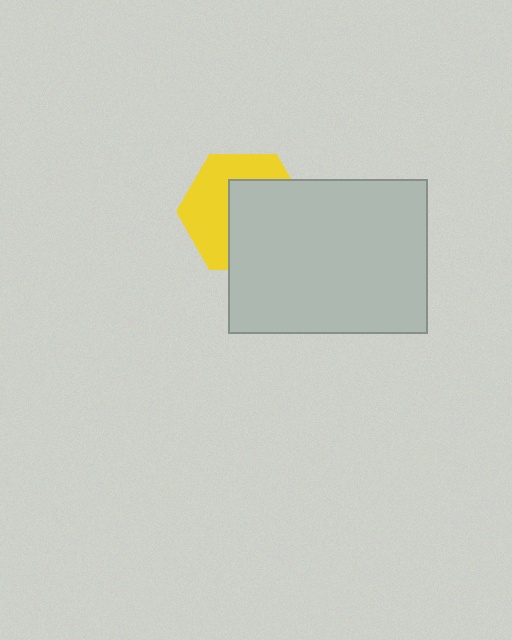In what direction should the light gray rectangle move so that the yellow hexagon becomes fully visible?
The light gray rectangle should move toward the lower-right. That is the shortest direction to clear the overlap and leave the yellow hexagon fully visible.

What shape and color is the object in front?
The object in front is a light gray rectangle.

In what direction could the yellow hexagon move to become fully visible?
The yellow hexagon could move toward the upper-left. That would shift it out from behind the light gray rectangle entirely.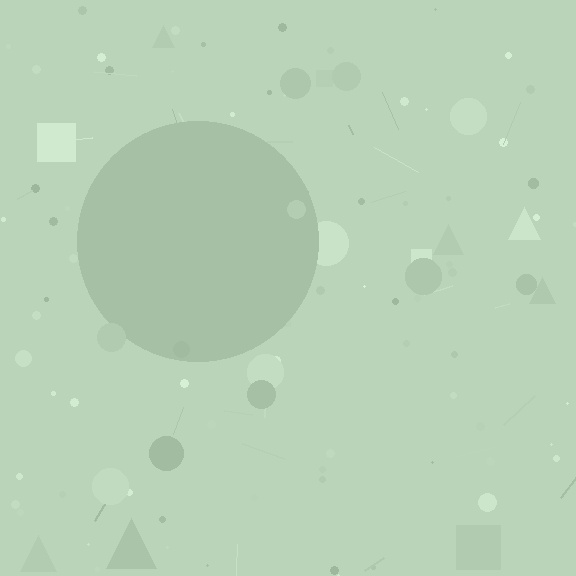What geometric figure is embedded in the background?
A circle is embedded in the background.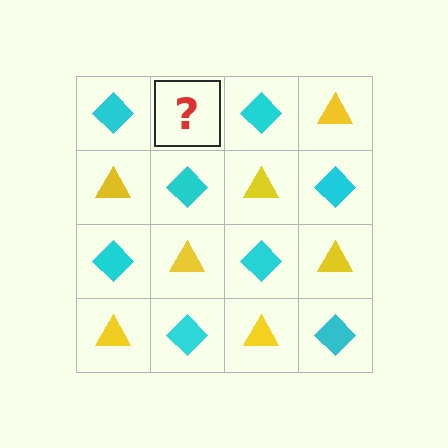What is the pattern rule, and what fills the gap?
The rule is that it alternates cyan diamond and yellow triangle in a checkerboard pattern. The gap should be filled with a yellow triangle.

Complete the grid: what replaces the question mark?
The question mark should be replaced with a yellow triangle.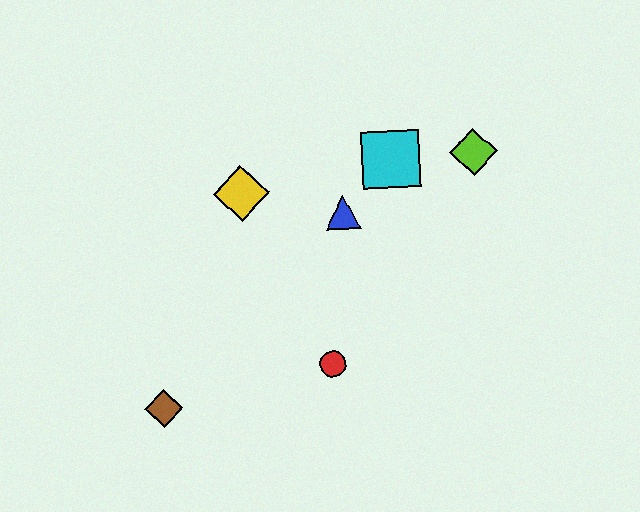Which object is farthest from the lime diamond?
The brown diamond is farthest from the lime diamond.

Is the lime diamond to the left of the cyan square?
No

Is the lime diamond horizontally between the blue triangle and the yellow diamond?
No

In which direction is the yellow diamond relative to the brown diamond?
The yellow diamond is above the brown diamond.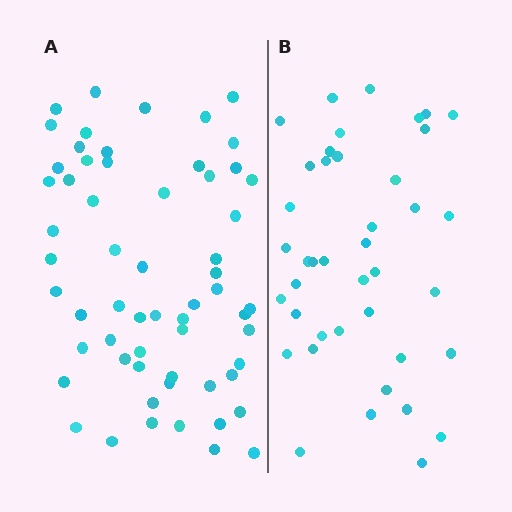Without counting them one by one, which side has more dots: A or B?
Region A (the left region) has more dots.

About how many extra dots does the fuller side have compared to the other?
Region A has approximately 20 more dots than region B.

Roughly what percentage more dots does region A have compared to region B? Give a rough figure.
About 45% more.